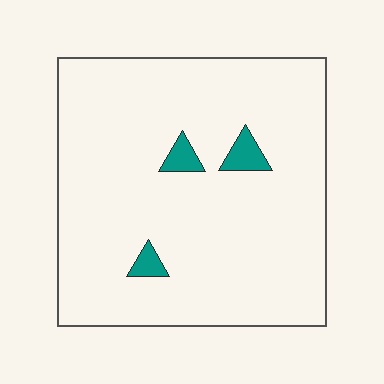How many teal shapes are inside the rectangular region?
3.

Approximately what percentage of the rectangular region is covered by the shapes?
Approximately 5%.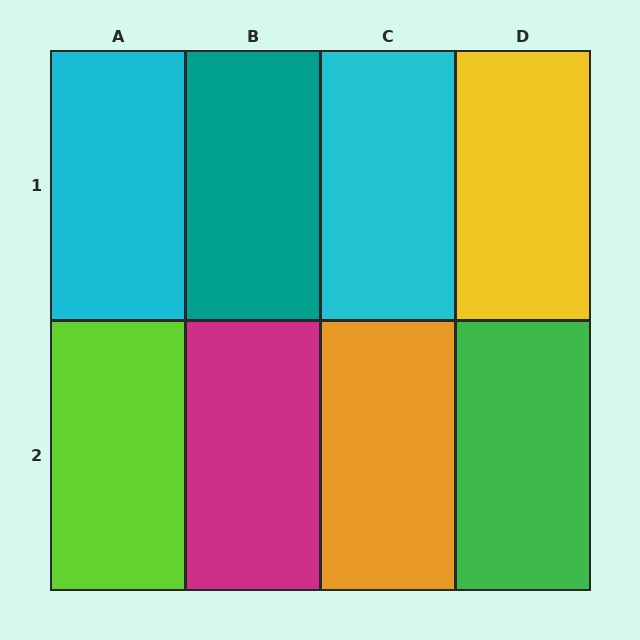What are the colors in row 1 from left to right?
Cyan, teal, cyan, yellow.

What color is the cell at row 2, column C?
Orange.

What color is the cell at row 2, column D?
Green.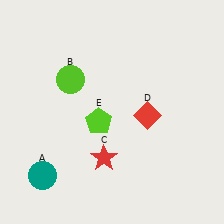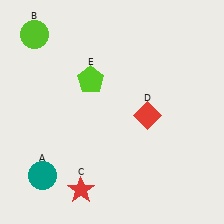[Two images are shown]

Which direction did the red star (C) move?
The red star (C) moved down.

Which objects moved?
The objects that moved are: the lime circle (B), the red star (C), the lime pentagon (E).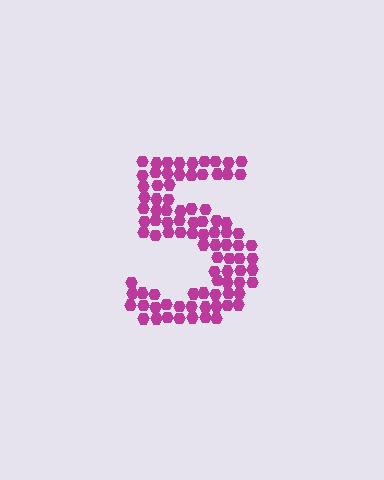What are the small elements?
The small elements are hexagons.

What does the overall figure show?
The overall figure shows the digit 5.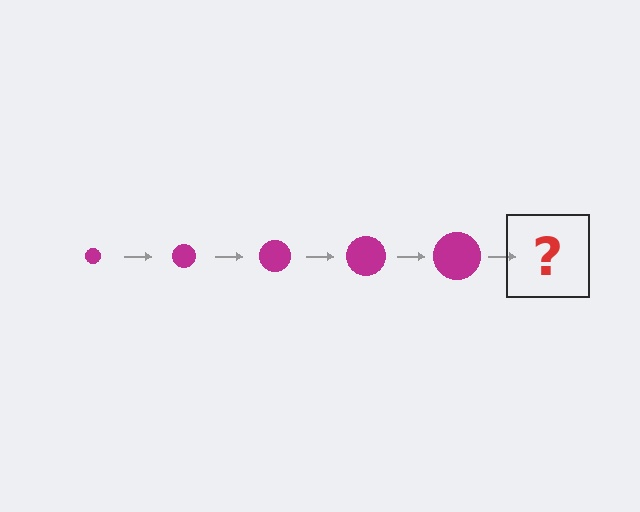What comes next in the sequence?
The next element should be a magenta circle, larger than the previous one.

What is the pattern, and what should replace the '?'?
The pattern is that the circle gets progressively larger each step. The '?' should be a magenta circle, larger than the previous one.